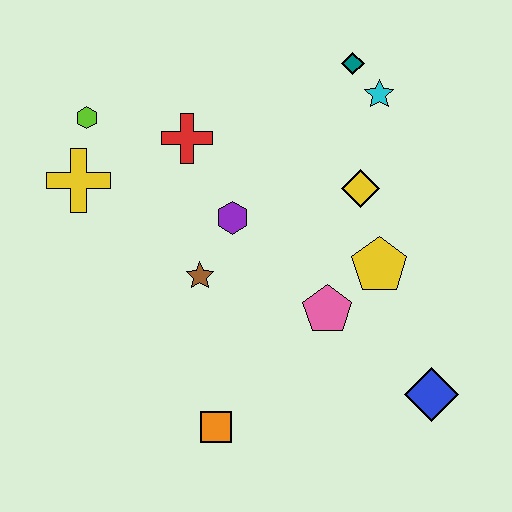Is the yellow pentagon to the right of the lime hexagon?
Yes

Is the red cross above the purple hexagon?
Yes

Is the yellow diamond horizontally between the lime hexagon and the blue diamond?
Yes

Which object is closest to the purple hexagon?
The brown star is closest to the purple hexagon.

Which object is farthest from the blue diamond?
The lime hexagon is farthest from the blue diamond.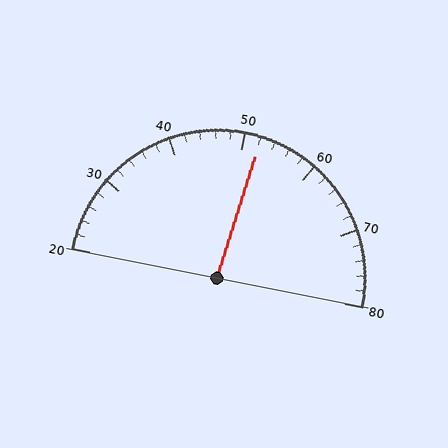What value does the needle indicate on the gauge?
The needle indicates approximately 52.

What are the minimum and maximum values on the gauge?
The gauge ranges from 20 to 80.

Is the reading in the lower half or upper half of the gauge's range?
The reading is in the upper half of the range (20 to 80).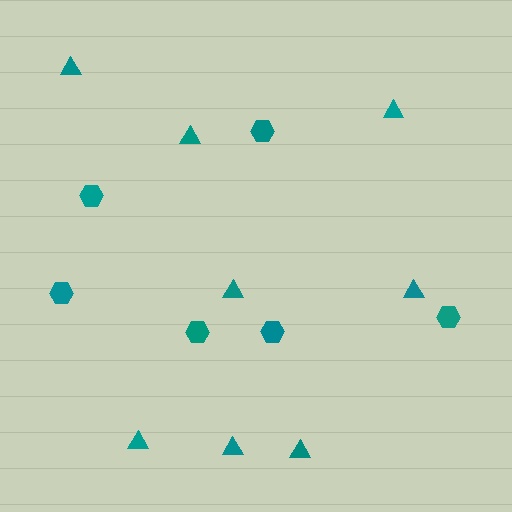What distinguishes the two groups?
There are 2 groups: one group of hexagons (6) and one group of triangles (8).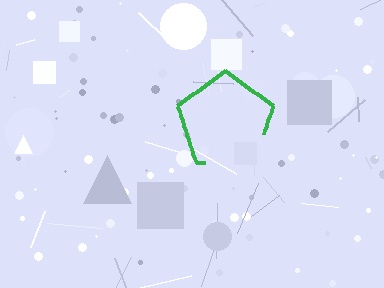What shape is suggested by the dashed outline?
The dashed outline suggests a pentagon.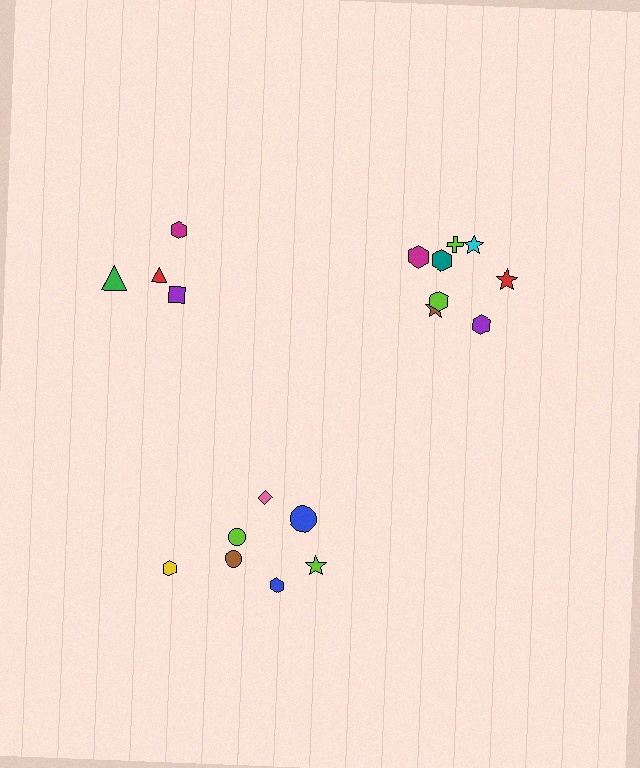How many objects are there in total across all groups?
There are 19 objects.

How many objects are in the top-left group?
There are 4 objects.